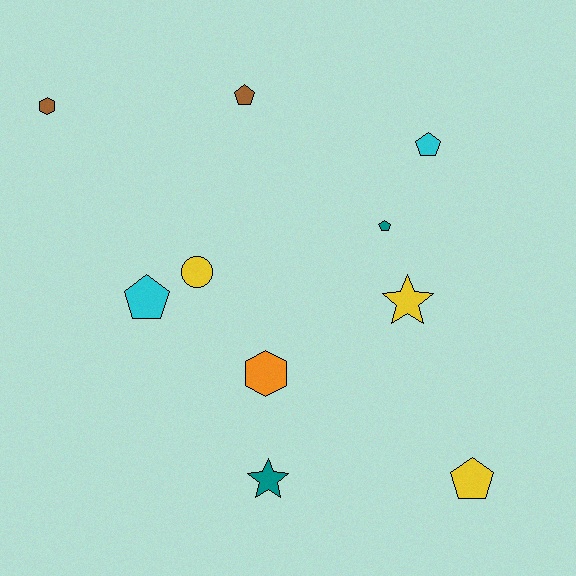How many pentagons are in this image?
There are 5 pentagons.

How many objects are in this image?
There are 10 objects.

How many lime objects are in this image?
There are no lime objects.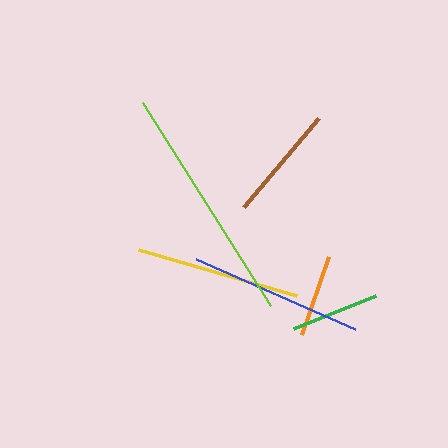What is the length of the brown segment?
The brown segment is approximately 116 pixels long.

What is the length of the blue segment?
The blue segment is approximately 174 pixels long.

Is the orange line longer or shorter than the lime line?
The lime line is longer than the orange line.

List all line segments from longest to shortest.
From longest to shortest: lime, blue, yellow, brown, green, orange.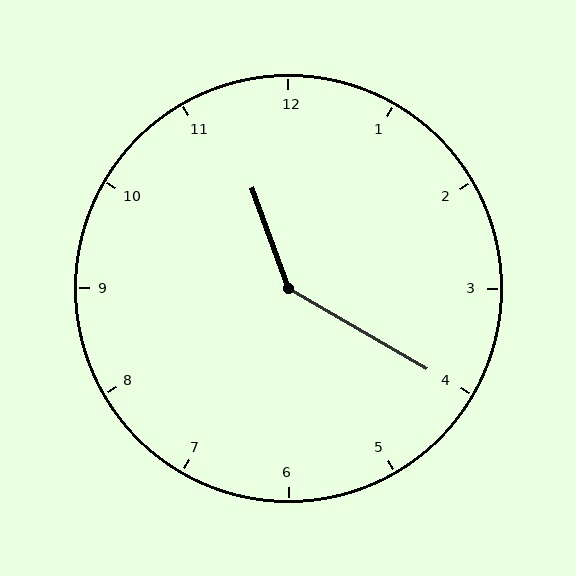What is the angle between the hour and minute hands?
Approximately 140 degrees.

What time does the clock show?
11:20.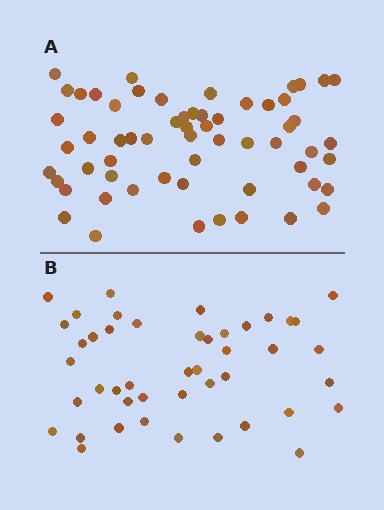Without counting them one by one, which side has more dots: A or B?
Region A (the top region) has more dots.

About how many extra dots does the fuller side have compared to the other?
Region A has approximately 15 more dots than region B.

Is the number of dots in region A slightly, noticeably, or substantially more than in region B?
Region A has noticeably more, but not dramatically so. The ratio is roughly 1.3 to 1.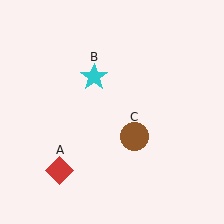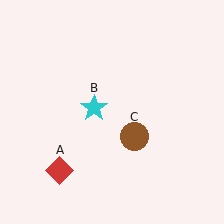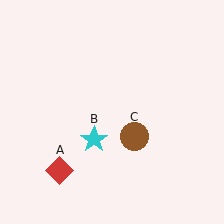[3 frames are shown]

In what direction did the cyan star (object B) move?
The cyan star (object B) moved down.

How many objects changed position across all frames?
1 object changed position: cyan star (object B).